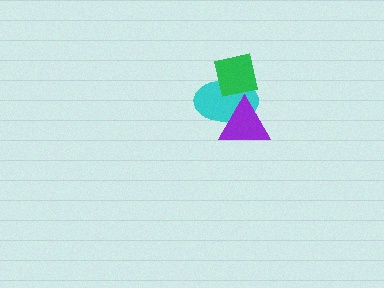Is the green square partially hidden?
No, no other shape covers it.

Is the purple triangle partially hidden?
Yes, it is partially covered by another shape.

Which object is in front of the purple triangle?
The green square is in front of the purple triangle.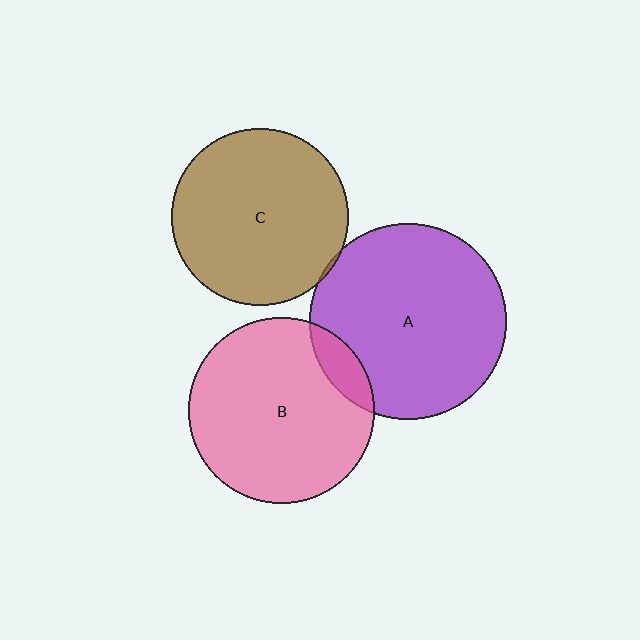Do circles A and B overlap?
Yes.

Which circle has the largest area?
Circle A (purple).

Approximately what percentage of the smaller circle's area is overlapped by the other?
Approximately 10%.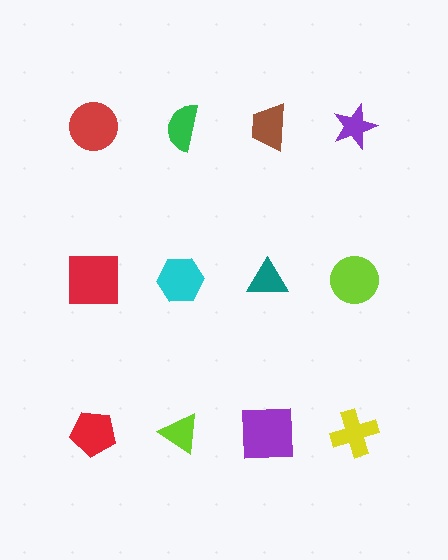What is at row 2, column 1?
A red square.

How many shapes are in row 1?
4 shapes.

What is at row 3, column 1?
A red pentagon.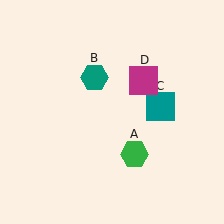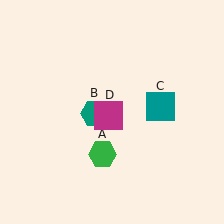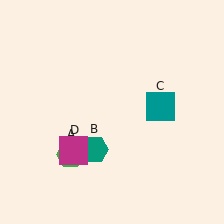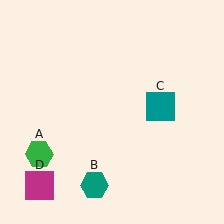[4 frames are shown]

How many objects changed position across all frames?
3 objects changed position: green hexagon (object A), teal hexagon (object B), magenta square (object D).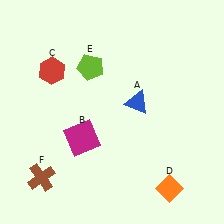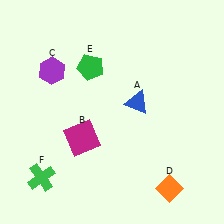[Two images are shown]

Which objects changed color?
C changed from red to purple. E changed from lime to green. F changed from brown to green.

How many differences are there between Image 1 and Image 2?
There are 3 differences between the two images.